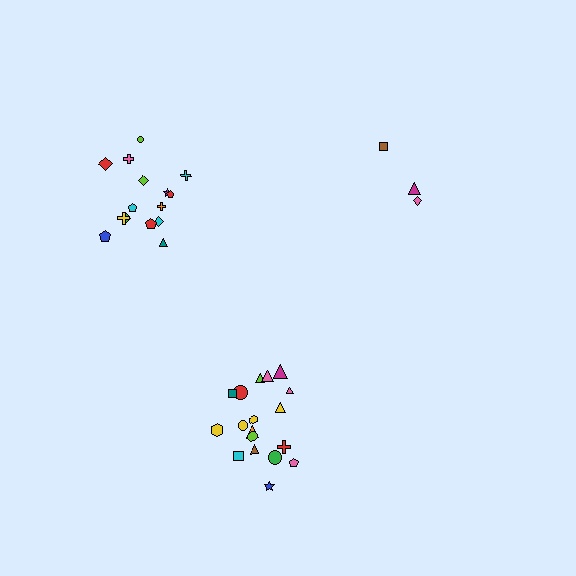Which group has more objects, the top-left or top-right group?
The top-left group.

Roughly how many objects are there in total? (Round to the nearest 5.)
Roughly 35 objects in total.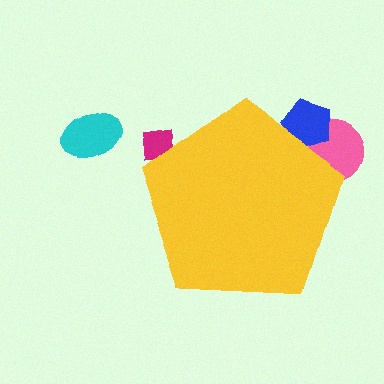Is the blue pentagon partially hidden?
Yes, the blue pentagon is partially hidden behind the yellow pentagon.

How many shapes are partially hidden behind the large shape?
3 shapes are partially hidden.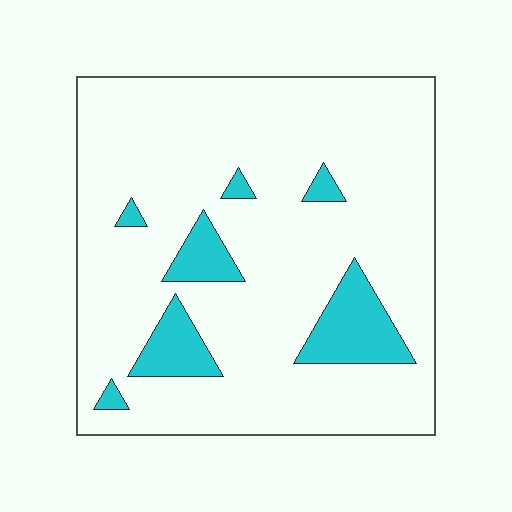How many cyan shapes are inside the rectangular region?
7.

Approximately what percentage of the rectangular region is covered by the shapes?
Approximately 15%.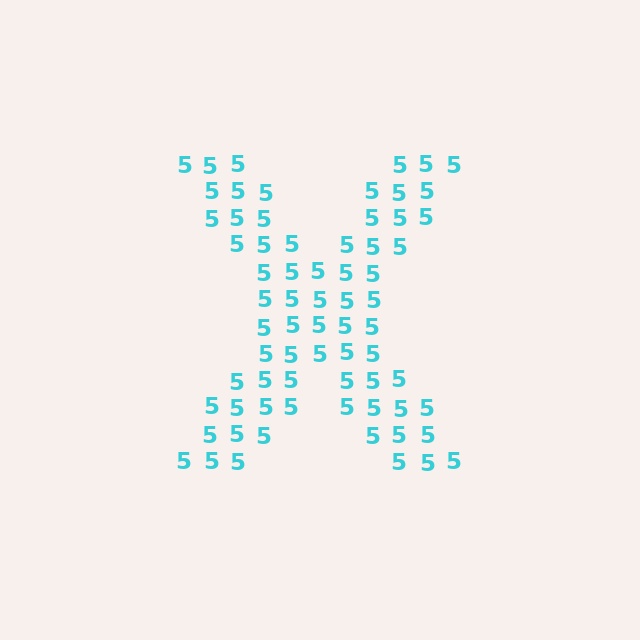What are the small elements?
The small elements are digit 5's.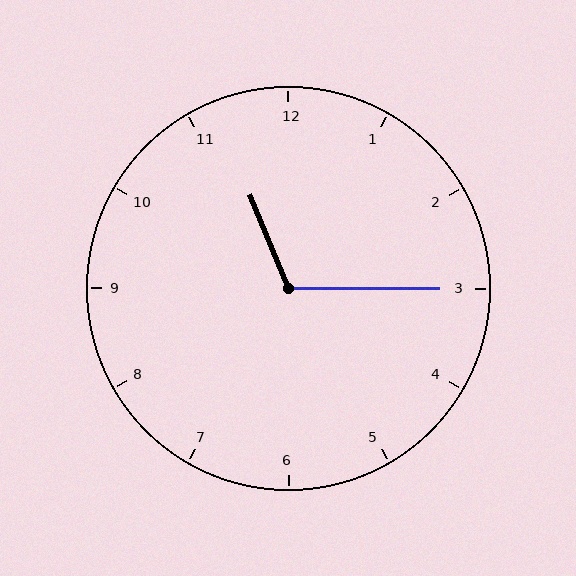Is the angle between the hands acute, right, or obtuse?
It is obtuse.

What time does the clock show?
11:15.